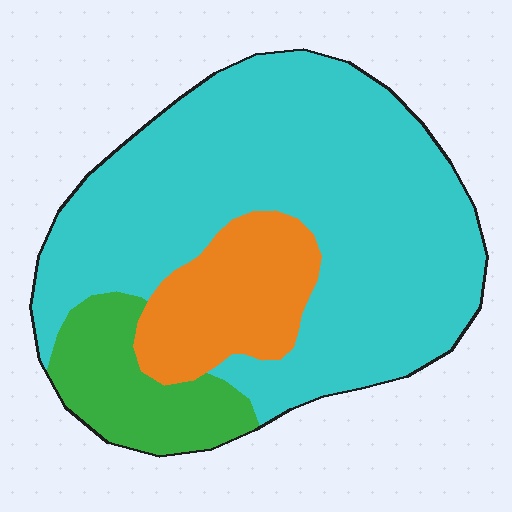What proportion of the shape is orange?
Orange covers 16% of the shape.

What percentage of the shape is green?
Green covers roughly 15% of the shape.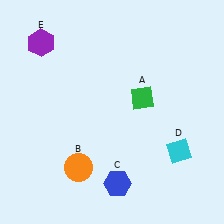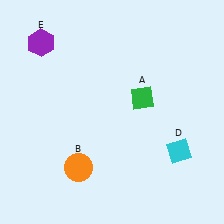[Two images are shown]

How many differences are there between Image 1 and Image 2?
There is 1 difference between the two images.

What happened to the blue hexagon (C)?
The blue hexagon (C) was removed in Image 2. It was in the bottom-right area of Image 1.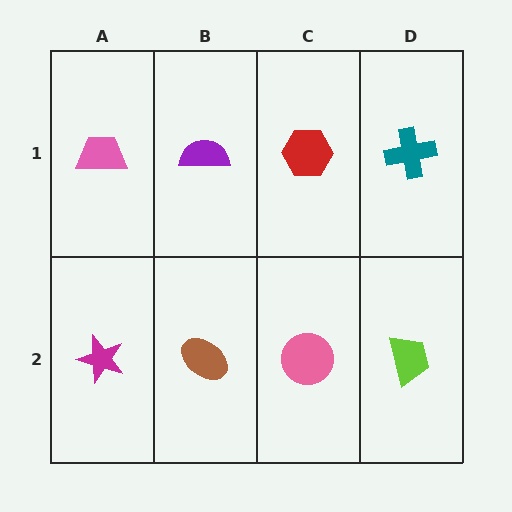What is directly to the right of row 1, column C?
A teal cross.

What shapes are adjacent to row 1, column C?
A pink circle (row 2, column C), a purple semicircle (row 1, column B), a teal cross (row 1, column D).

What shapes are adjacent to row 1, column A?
A magenta star (row 2, column A), a purple semicircle (row 1, column B).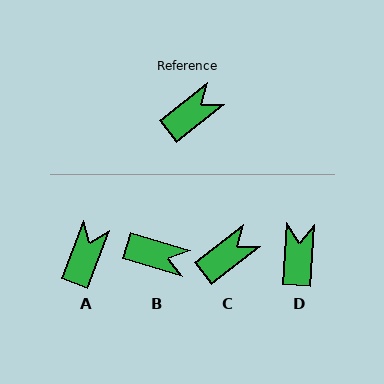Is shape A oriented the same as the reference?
No, it is off by about 31 degrees.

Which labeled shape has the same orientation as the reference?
C.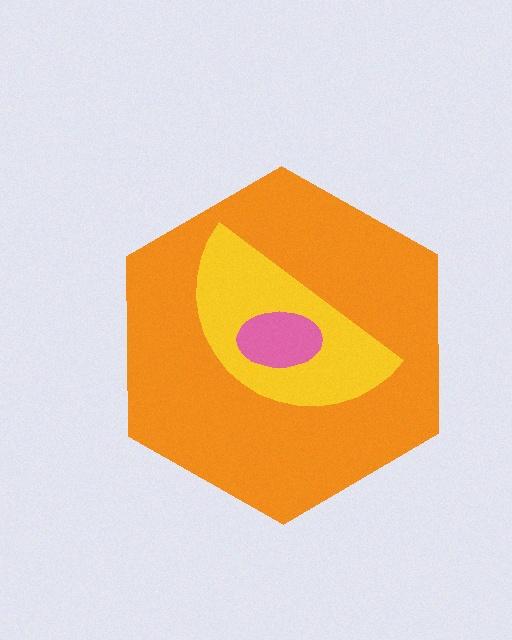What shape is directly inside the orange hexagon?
The yellow semicircle.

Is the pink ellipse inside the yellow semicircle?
Yes.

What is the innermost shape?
The pink ellipse.